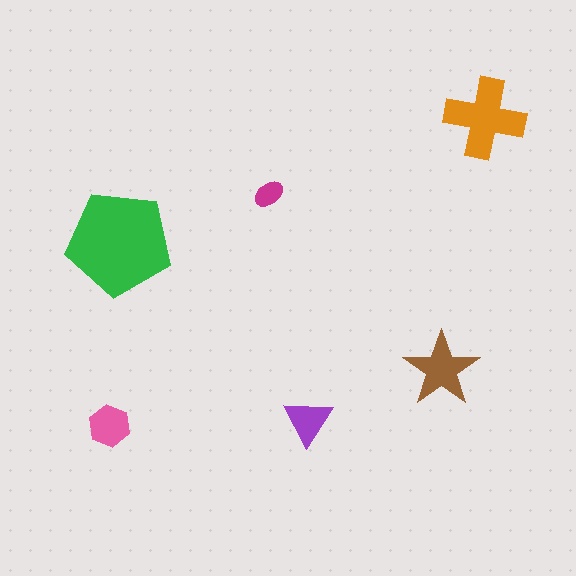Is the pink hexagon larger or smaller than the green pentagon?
Smaller.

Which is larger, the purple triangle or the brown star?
The brown star.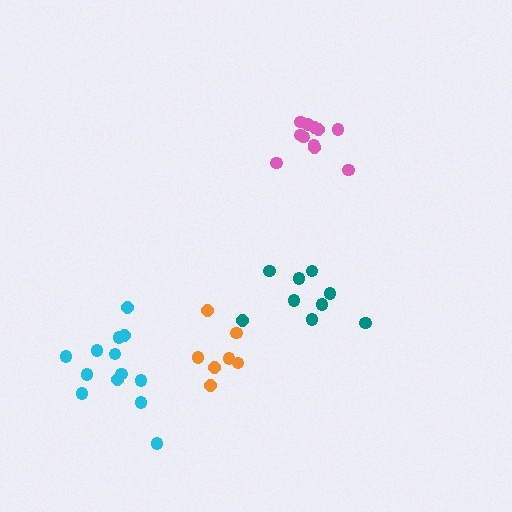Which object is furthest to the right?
The pink cluster is rightmost.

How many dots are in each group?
Group 1: 9 dots, Group 2: 13 dots, Group 3: 11 dots, Group 4: 7 dots (40 total).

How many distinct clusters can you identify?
There are 4 distinct clusters.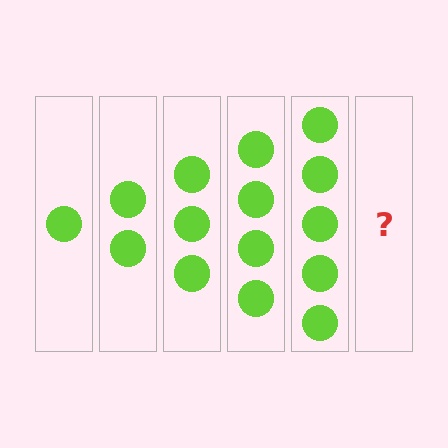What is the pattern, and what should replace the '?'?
The pattern is that each step adds one more circle. The '?' should be 6 circles.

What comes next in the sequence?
The next element should be 6 circles.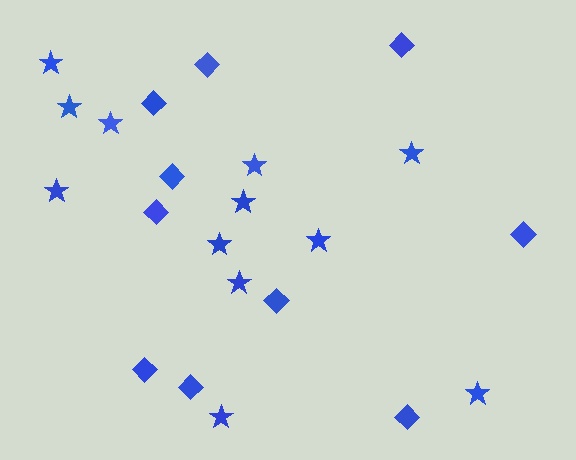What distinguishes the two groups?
There are 2 groups: one group of diamonds (10) and one group of stars (12).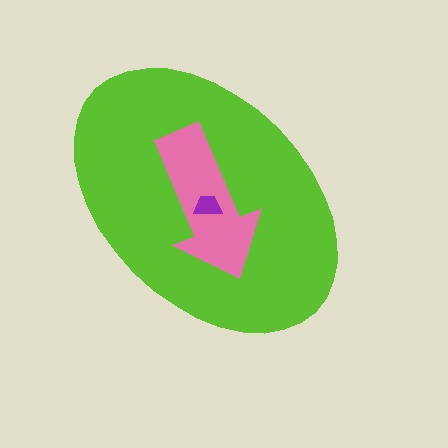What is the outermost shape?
The lime ellipse.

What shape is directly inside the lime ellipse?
The pink arrow.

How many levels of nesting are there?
3.